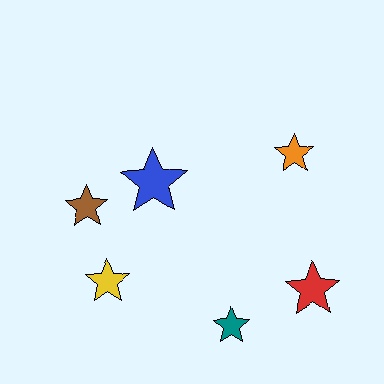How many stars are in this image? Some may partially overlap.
There are 6 stars.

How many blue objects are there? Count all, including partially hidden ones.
There is 1 blue object.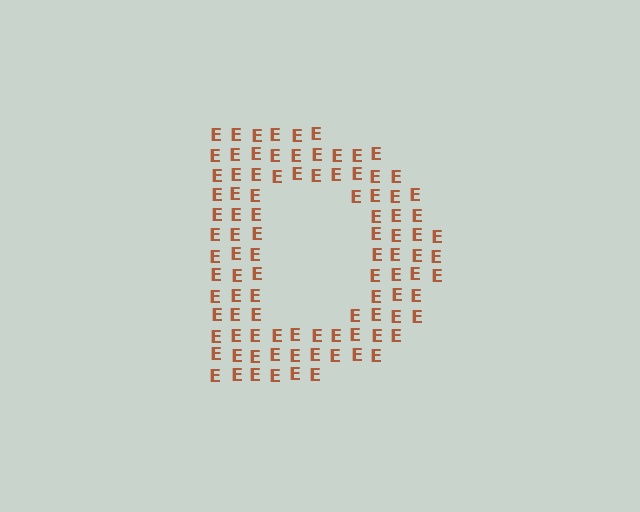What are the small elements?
The small elements are letter E's.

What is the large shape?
The large shape is the letter D.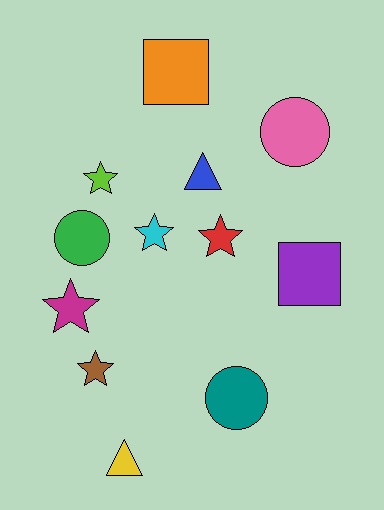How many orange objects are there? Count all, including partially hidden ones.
There is 1 orange object.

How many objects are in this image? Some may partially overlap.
There are 12 objects.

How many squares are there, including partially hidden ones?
There are 2 squares.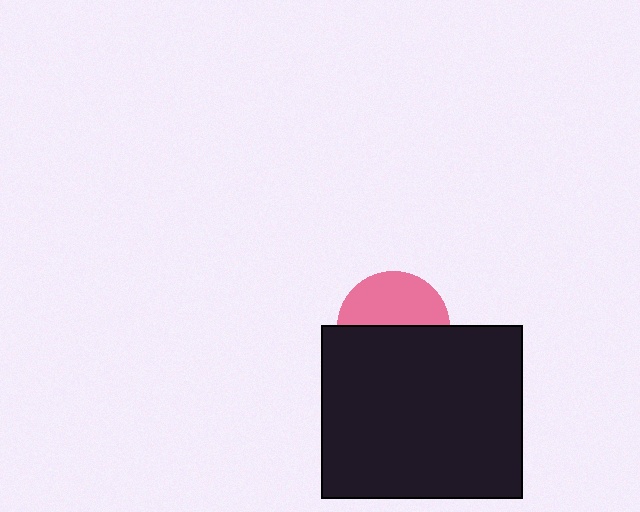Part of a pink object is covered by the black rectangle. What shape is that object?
It is a circle.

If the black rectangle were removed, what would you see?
You would see the complete pink circle.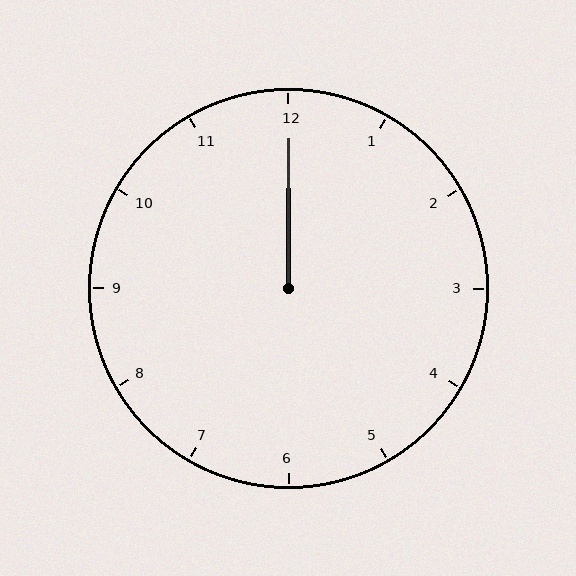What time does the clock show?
12:00.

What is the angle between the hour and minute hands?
Approximately 0 degrees.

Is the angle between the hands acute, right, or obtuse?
It is acute.